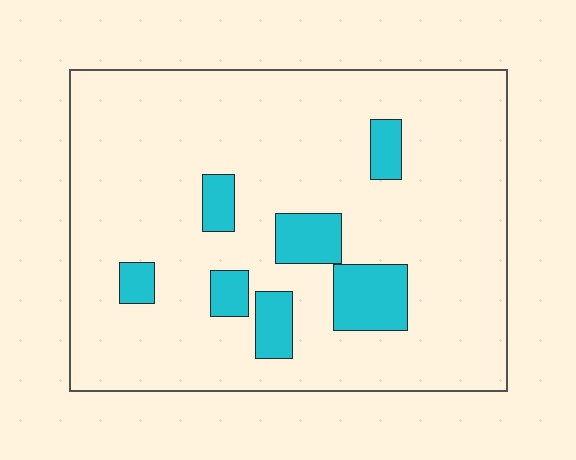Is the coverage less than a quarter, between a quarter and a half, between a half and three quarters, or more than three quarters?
Less than a quarter.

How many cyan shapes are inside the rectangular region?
7.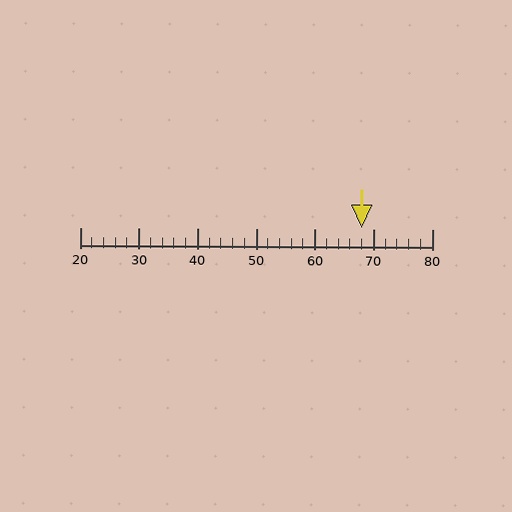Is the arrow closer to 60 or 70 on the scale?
The arrow is closer to 70.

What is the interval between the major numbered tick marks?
The major tick marks are spaced 10 units apart.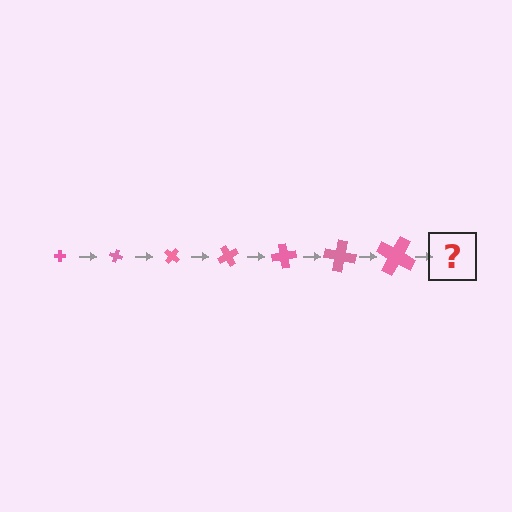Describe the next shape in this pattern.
It should be a cross, larger than the previous one and rotated 140 degrees from the start.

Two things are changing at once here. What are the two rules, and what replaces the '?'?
The two rules are that the cross grows larger each step and it rotates 20 degrees each step. The '?' should be a cross, larger than the previous one and rotated 140 degrees from the start.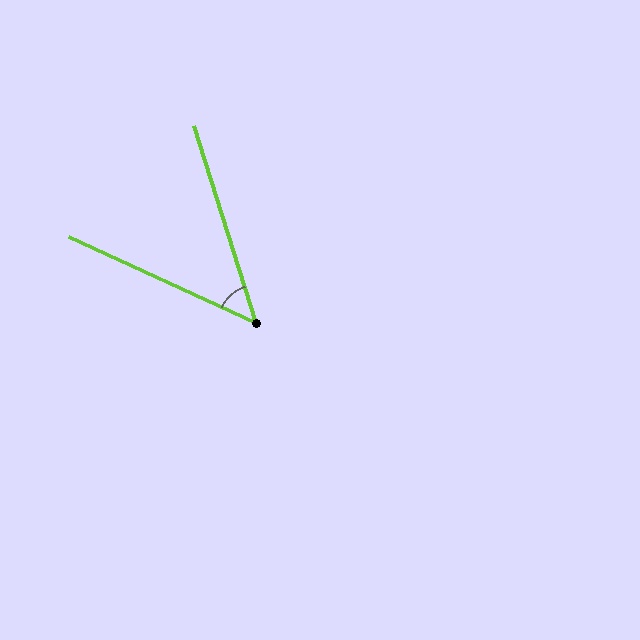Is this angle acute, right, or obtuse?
It is acute.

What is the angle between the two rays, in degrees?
Approximately 48 degrees.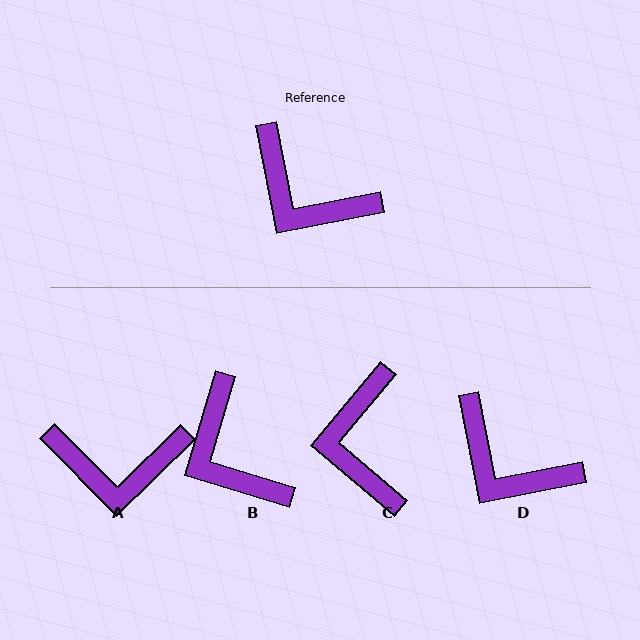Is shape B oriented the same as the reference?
No, it is off by about 28 degrees.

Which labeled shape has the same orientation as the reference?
D.